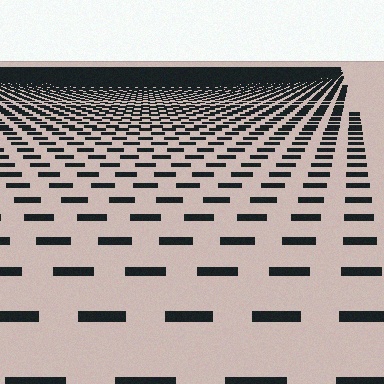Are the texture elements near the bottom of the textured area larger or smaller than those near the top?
Larger. Near the bottom, elements are closer to the viewer and appear at a bigger on-screen size.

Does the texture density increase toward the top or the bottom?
Density increases toward the top.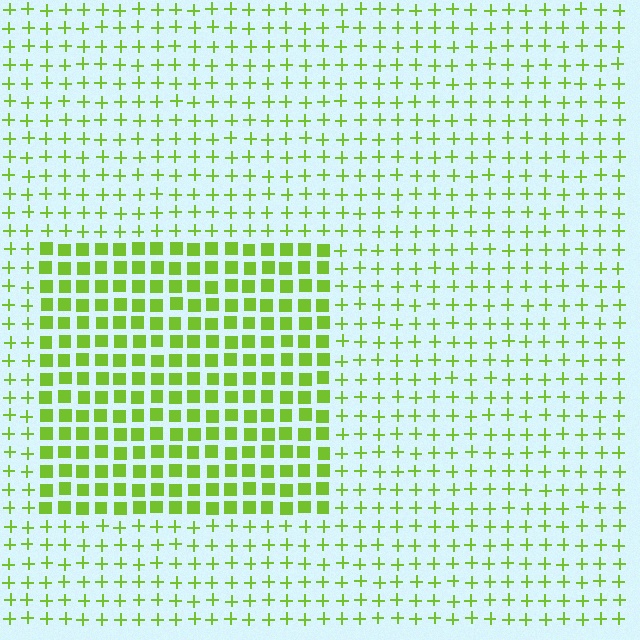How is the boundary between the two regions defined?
The boundary is defined by a change in element shape: squares inside vs. plus signs outside. All elements share the same color and spacing.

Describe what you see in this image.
The image is filled with small lime elements arranged in a uniform grid. A rectangle-shaped region contains squares, while the surrounding area contains plus signs. The boundary is defined purely by the change in element shape.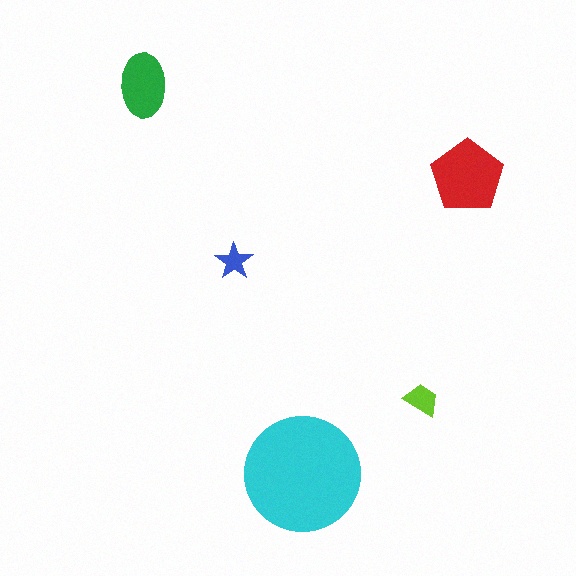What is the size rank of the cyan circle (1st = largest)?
1st.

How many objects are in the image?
There are 5 objects in the image.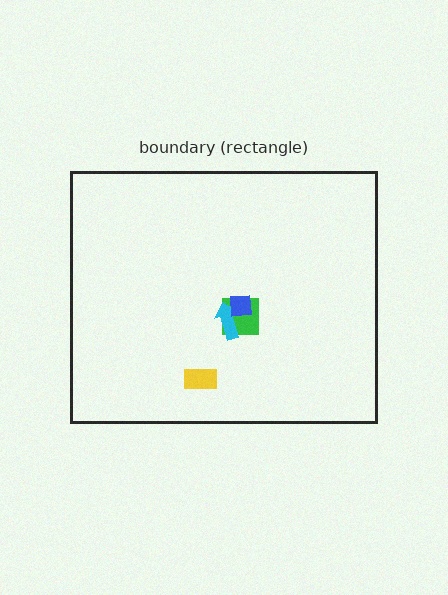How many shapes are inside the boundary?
4 inside, 0 outside.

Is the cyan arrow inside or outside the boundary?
Inside.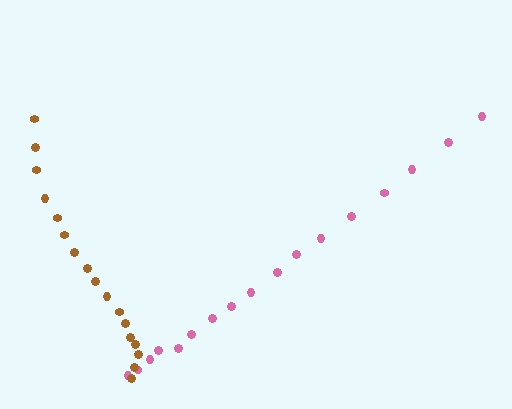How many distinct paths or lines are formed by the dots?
There are 2 distinct paths.